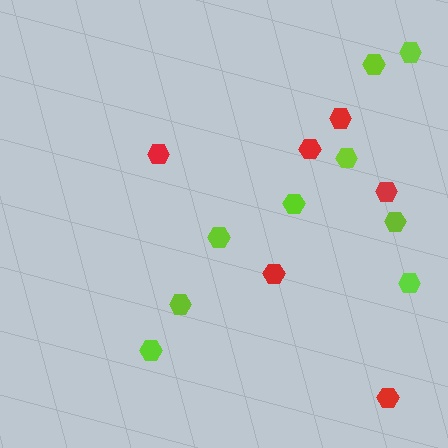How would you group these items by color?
There are 2 groups: one group of lime hexagons (9) and one group of red hexagons (6).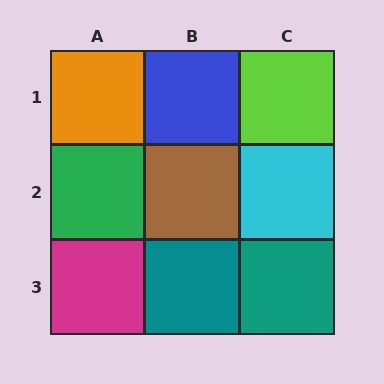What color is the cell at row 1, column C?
Lime.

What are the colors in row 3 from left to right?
Magenta, teal, teal.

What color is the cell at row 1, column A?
Orange.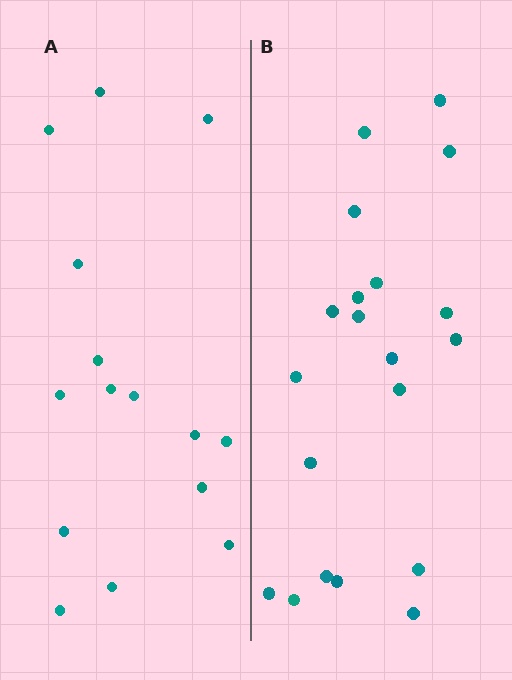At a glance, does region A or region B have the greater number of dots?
Region B (the right region) has more dots.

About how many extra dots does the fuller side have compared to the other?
Region B has about 5 more dots than region A.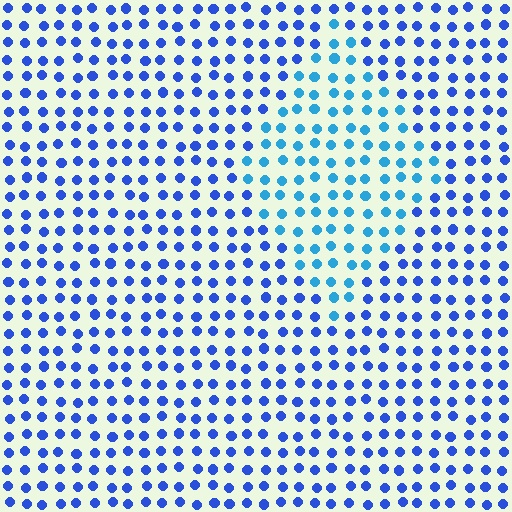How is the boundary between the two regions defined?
The boundary is defined purely by a slight shift in hue (about 29 degrees). Spacing, size, and orientation are identical on both sides.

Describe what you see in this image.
The image is filled with small blue elements in a uniform arrangement. A diamond-shaped region is visible where the elements are tinted to a slightly different hue, forming a subtle color boundary.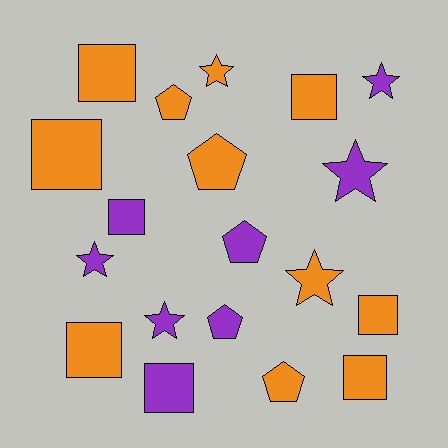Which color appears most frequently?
Orange, with 11 objects.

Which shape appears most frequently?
Square, with 8 objects.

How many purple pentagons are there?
There are 2 purple pentagons.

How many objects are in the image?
There are 19 objects.